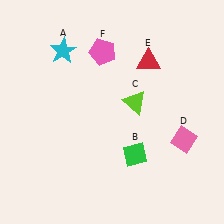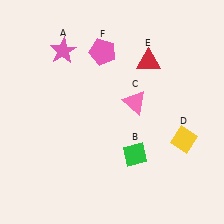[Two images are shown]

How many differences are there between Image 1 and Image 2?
There are 3 differences between the two images.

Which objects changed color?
A changed from cyan to pink. C changed from lime to pink. D changed from pink to yellow.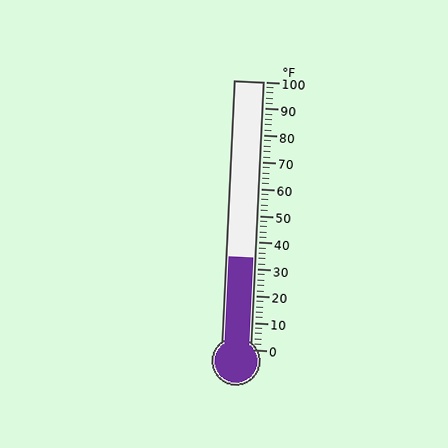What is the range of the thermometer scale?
The thermometer scale ranges from 0°F to 100°F.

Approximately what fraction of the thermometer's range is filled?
The thermometer is filled to approximately 35% of its range.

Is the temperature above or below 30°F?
The temperature is above 30°F.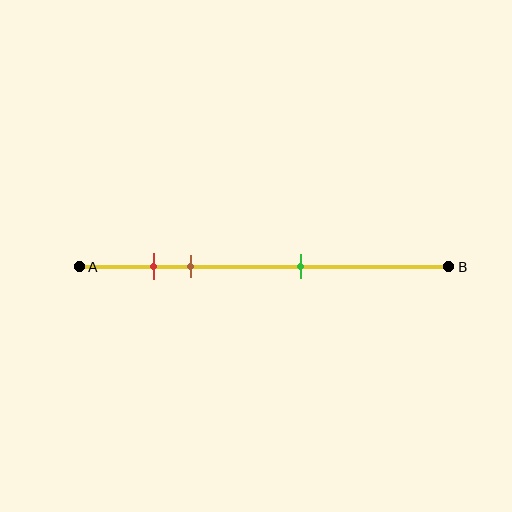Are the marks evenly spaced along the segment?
No, the marks are not evenly spaced.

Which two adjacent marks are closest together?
The red and brown marks are the closest adjacent pair.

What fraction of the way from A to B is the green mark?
The green mark is approximately 60% (0.6) of the way from A to B.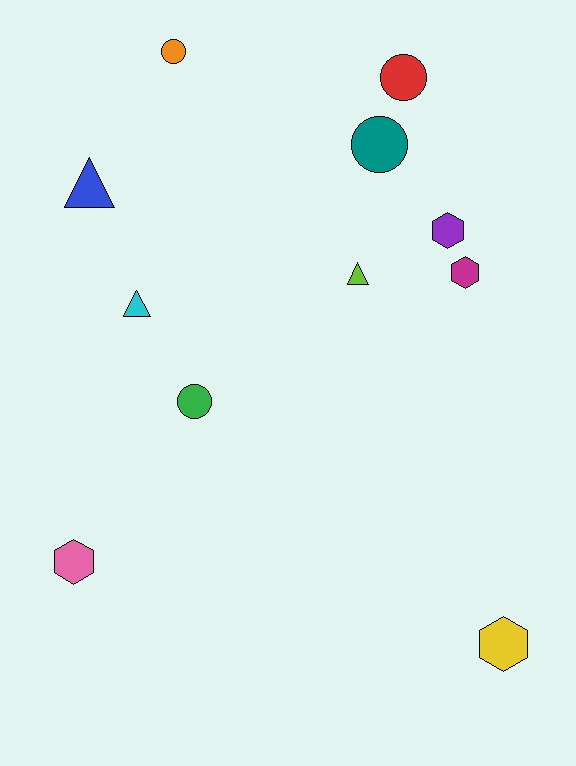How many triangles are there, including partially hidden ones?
There are 3 triangles.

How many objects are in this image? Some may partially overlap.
There are 11 objects.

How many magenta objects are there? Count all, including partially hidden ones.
There is 1 magenta object.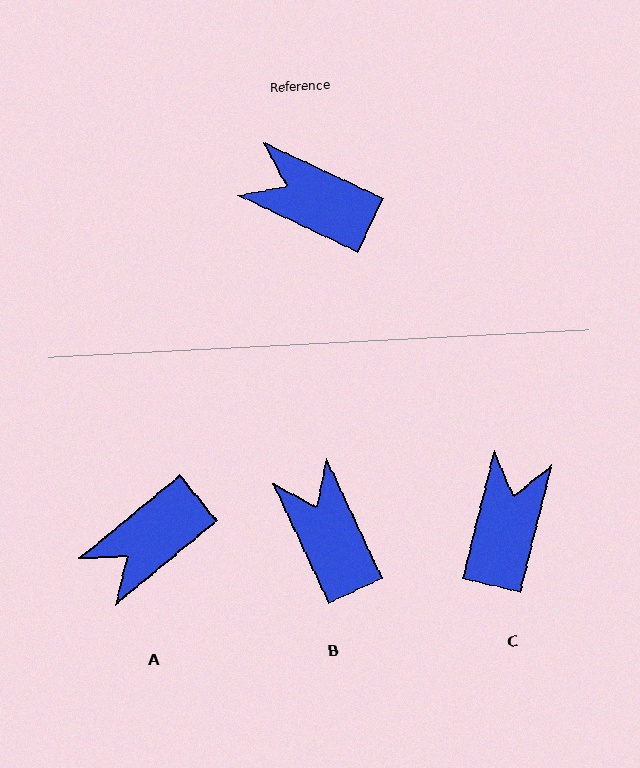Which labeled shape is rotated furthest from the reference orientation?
C, about 79 degrees away.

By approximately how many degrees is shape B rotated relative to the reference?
Approximately 40 degrees clockwise.